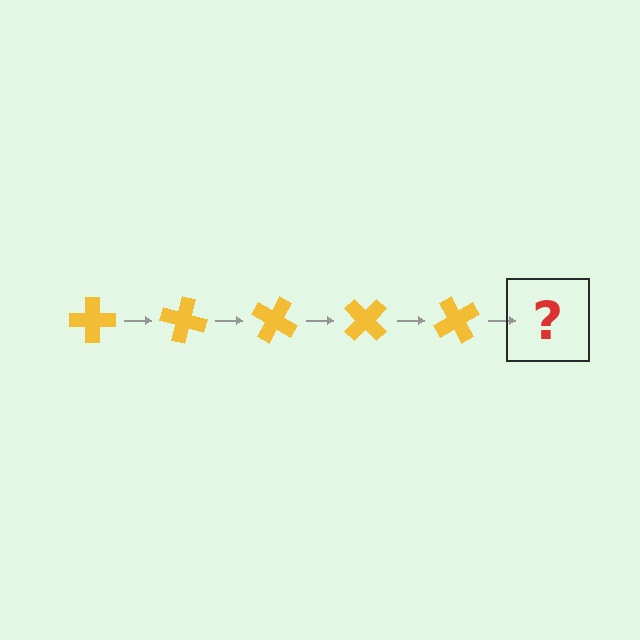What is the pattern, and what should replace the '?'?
The pattern is that the cross rotates 15 degrees each step. The '?' should be a yellow cross rotated 75 degrees.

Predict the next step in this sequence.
The next step is a yellow cross rotated 75 degrees.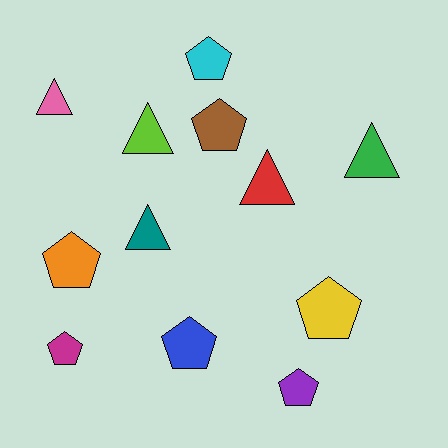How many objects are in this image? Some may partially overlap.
There are 12 objects.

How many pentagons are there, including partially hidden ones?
There are 7 pentagons.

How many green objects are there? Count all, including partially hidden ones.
There is 1 green object.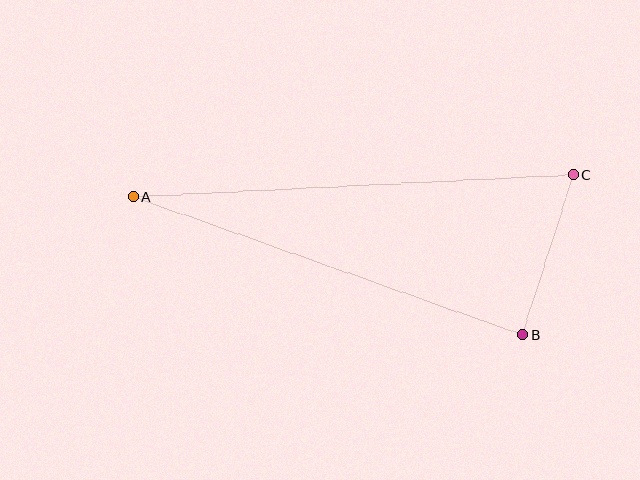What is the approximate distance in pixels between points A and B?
The distance between A and B is approximately 413 pixels.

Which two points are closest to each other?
Points B and C are closest to each other.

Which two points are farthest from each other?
Points A and C are farthest from each other.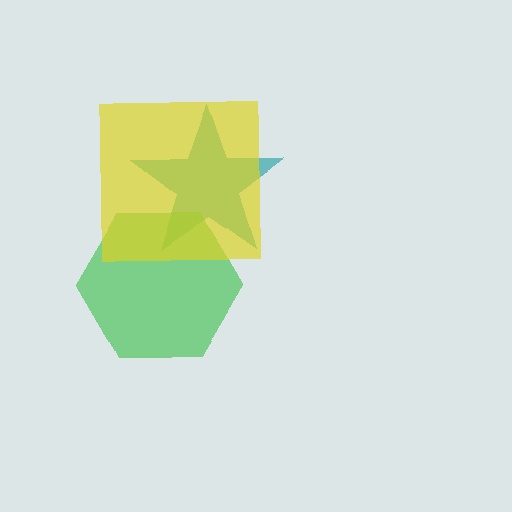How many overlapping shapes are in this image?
There are 3 overlapping shapes in the image.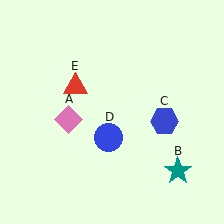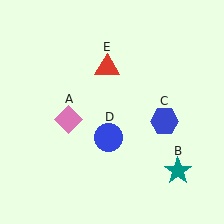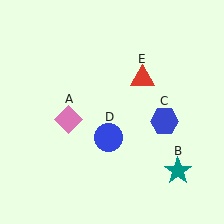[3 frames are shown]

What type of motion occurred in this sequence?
The red triangle (object E) rotated clockwise around the center of the scene.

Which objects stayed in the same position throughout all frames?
Pink diamond (object A) and teal star (object B) and blue hexagon (object C) and blue circle (object D) remained stationary.